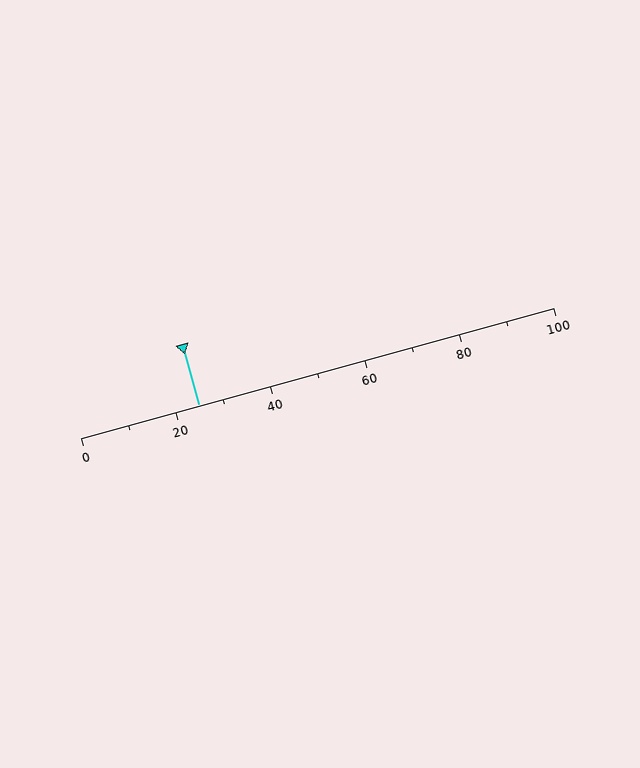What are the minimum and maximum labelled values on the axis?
The axis runs from 0 to 100.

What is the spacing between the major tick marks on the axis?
The major ticks are spaced 20 apart.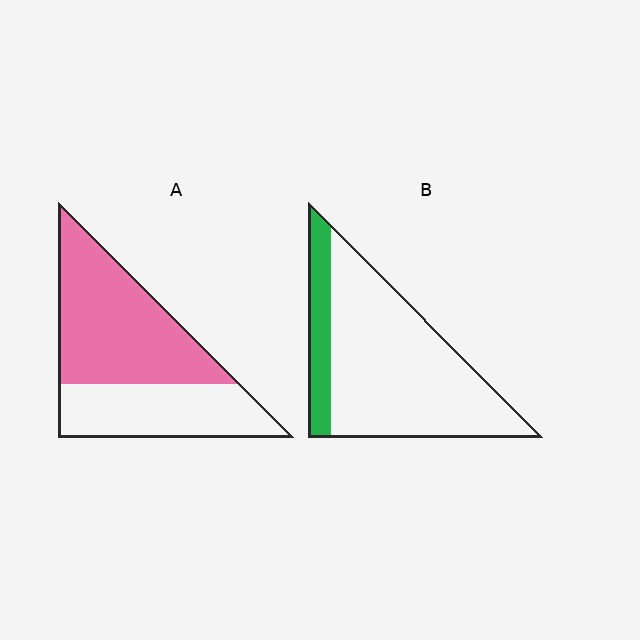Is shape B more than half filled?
No.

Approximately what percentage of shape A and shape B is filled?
A is approximately 60% and B is approximately 20%.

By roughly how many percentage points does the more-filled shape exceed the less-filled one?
By roughly 40 percentage points (A over B).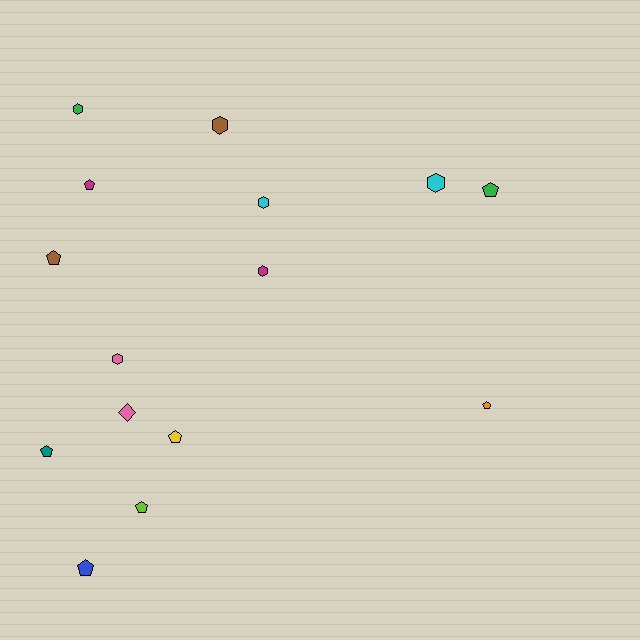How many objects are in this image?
There are 15 objects.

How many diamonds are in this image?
There is 1 diamond.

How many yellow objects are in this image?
There is 1 yellow object.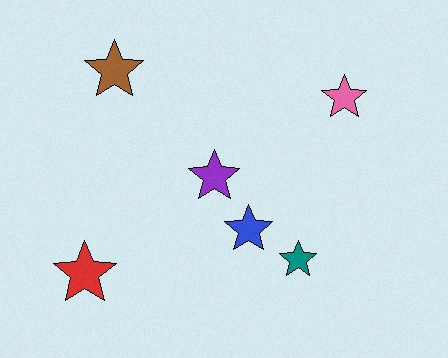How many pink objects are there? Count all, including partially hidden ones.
There is 1 pink object.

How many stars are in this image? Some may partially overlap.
There are 6 stars.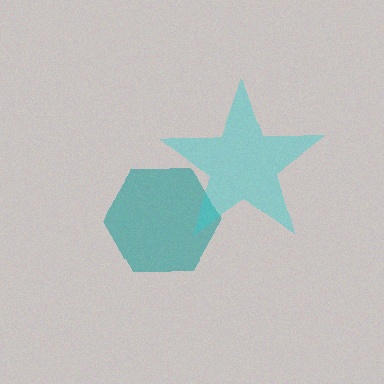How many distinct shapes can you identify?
There are 2 distinct shapes: a teal hexagon, a cyan star.